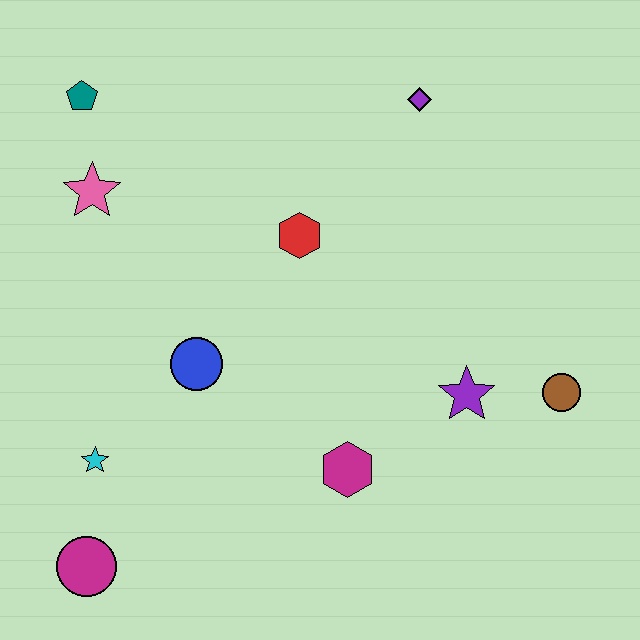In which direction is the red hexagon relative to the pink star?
The red hexagon is to the right of the pink star.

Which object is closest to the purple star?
The brown circle is closest to the purple star.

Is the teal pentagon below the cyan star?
No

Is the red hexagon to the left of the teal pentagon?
No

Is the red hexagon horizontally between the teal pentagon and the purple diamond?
Yes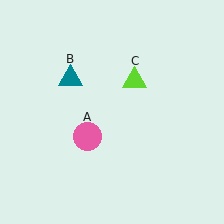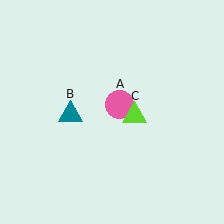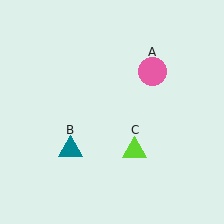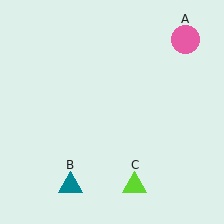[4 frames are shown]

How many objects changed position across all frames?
3 objects changed position: pink circle (object A), teal triangle (object B), lime triangle (object C).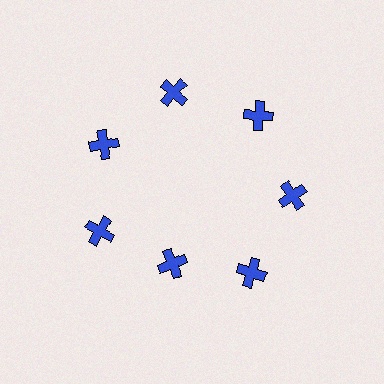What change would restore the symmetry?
The symmetry would be restored by moving it outward, back onto the ring so that all 7 crosses sit at equal angles and equal distance from the center.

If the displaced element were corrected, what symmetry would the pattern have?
It would have 7-fold rotational symmetry — the pattern would map onto itself every 51 degrees.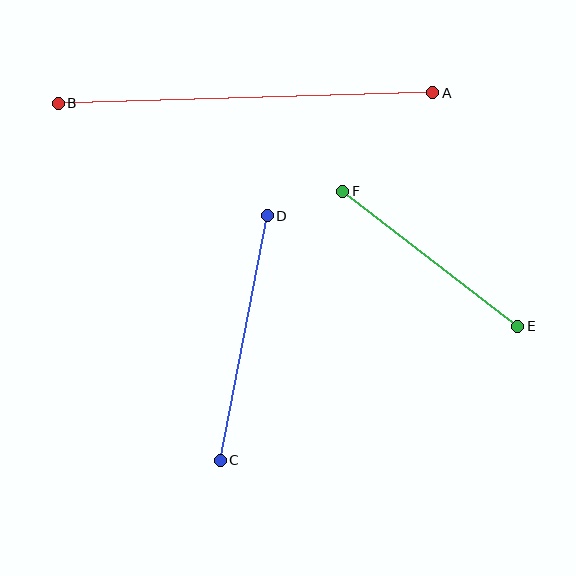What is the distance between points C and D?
The distance is approximately 249 pixels.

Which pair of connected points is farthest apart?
Points A and B are farthest apart.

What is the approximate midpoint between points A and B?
The midpoint is at approximately (245, 98) pixels.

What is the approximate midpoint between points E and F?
The midpoint is at approximately (430, 259) pixels.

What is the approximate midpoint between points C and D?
The midpoint is at approximately (244, 338) pixels.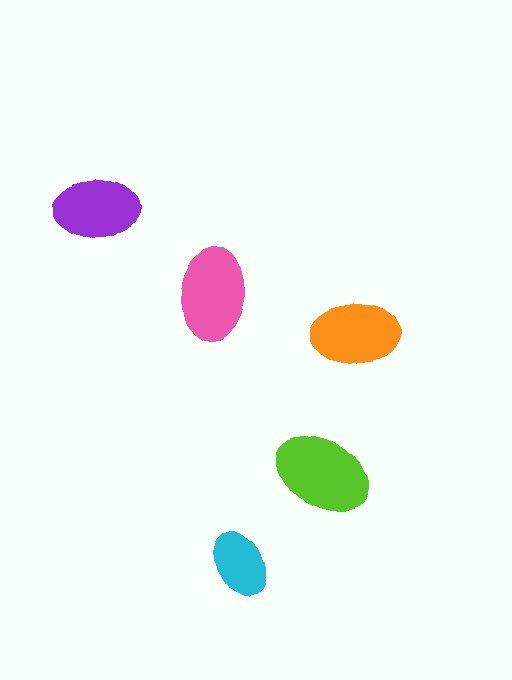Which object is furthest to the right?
The orange ellipse is rightmost.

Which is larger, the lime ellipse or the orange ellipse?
The lime one.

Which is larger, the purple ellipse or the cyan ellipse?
The purple one.